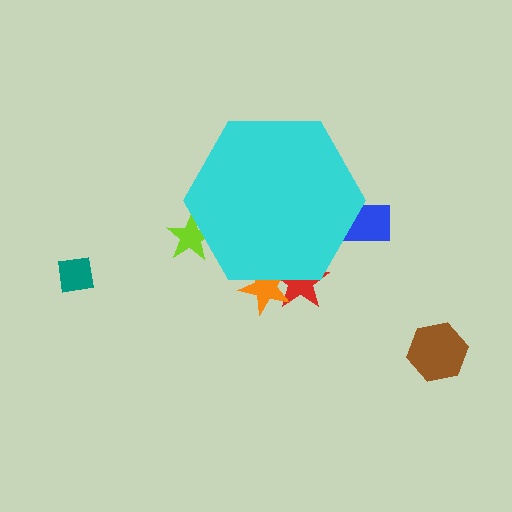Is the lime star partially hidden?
Yes, the lime star is partially hidden behind the cyan hexagon.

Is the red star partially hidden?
Yes, the red star is partially hidden behind the cyan hexagon.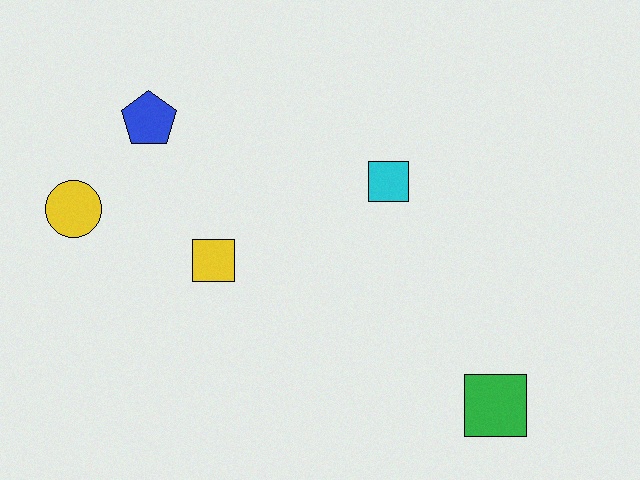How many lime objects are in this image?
There are no lime objects.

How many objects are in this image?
There are 5 objects.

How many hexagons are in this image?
There are no hexagons.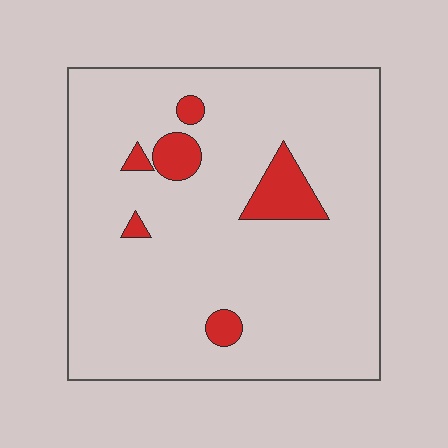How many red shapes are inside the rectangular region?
6.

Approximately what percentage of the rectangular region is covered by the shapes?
Approximately 10%.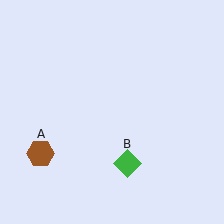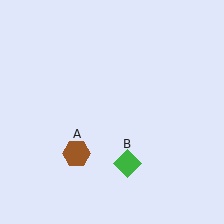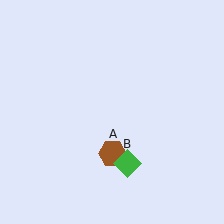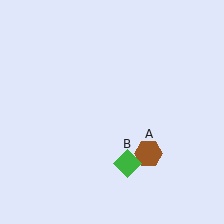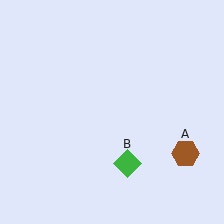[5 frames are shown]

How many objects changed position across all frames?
1 object changed position: brown hexagon (object A).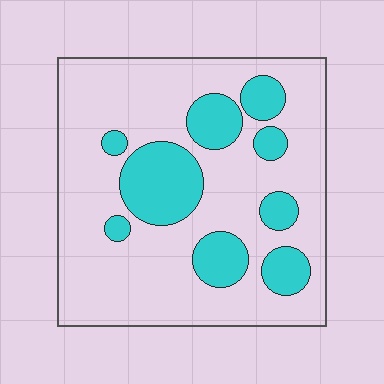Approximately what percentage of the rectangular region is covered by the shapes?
Approximately 25%.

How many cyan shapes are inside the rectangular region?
9.